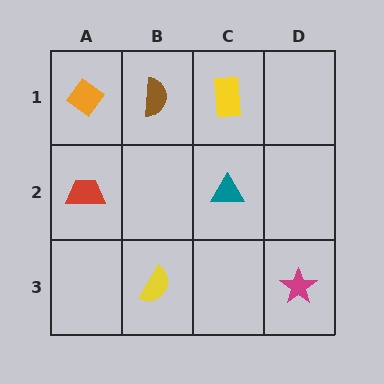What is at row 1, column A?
An orange diamond.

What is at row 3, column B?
A yellow semicircle.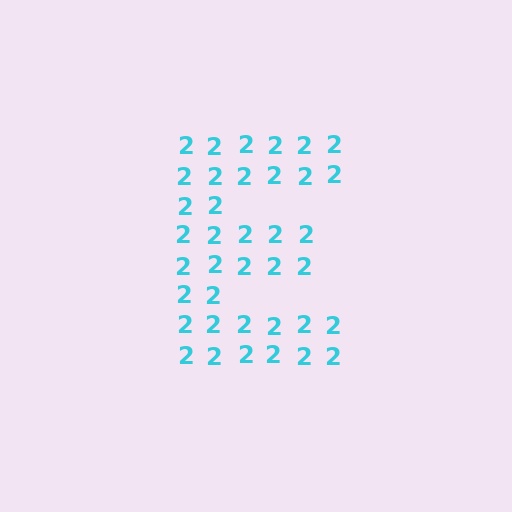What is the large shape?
The large shape is the letter E.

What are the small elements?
The small elements are digit 2's.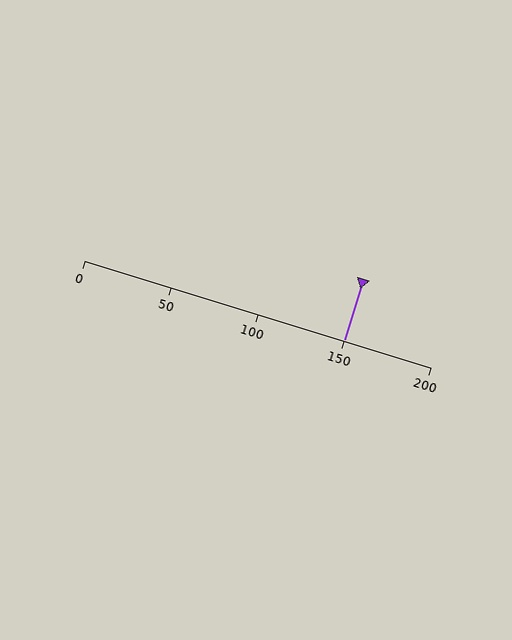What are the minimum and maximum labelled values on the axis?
The axis runs from 0 to 200.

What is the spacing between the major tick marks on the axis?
The major ticks are spaced 50 apart.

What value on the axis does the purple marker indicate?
The marker indicates approximately 150.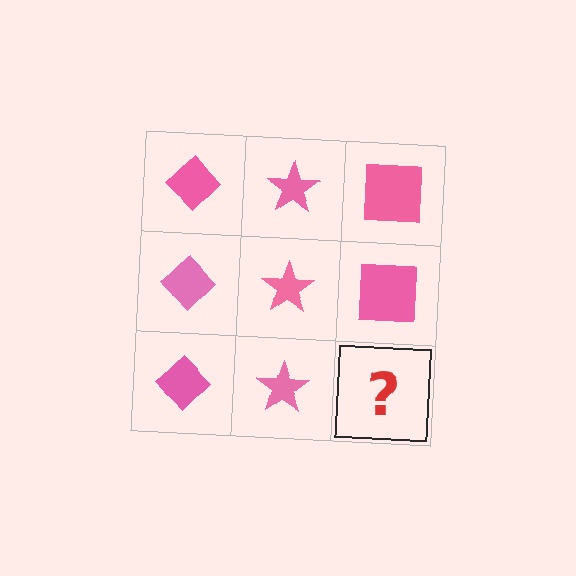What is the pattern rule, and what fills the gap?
The rule is that each column has a consistent shape. The gap should be filled with a pink square.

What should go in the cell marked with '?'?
The missing cell should contain a pink square.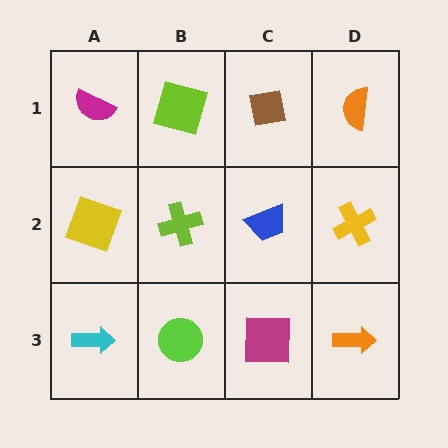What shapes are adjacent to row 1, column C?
A blue trapezoid (row 2, column C), a lime square (row 1, column B), an orange semicircle (row 1, column D).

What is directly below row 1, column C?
A blue trapezoid.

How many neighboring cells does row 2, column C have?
4.